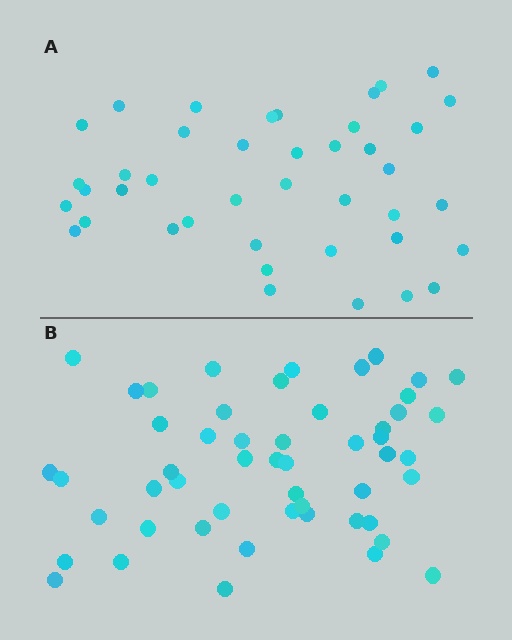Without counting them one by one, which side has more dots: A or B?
Region B (the bottom region) has more dots.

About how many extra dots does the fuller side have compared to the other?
Region B has roughly 12 or so more dots than region A.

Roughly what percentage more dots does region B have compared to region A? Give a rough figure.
About 25% more.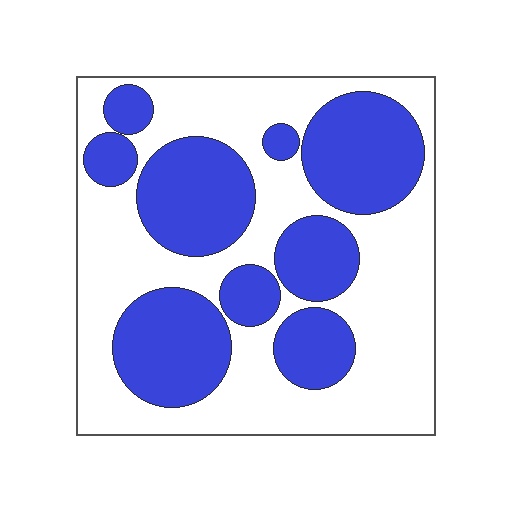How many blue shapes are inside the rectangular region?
9.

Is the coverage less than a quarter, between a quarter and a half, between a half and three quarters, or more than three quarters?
Between a quarter and a half.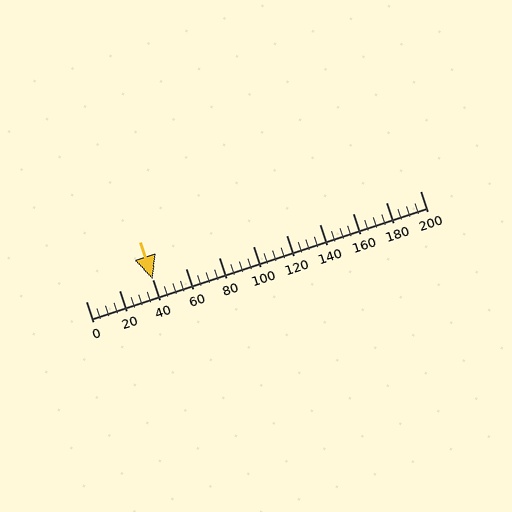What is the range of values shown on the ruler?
The ruler shows values from 0 to 200.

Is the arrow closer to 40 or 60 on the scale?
The arrow is closer to 40.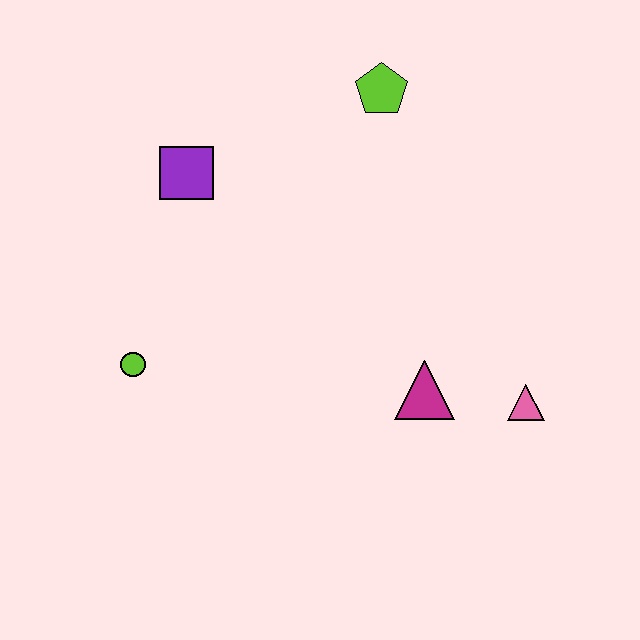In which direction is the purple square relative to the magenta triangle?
The purple square is to the left of the magenta triangle.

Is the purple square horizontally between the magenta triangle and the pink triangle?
No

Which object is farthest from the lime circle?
The pink triangle is farthest from the lime circle.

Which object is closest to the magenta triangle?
The pink triangle is closest to the magenta triangle.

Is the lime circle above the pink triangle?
Yes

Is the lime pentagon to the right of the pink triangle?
No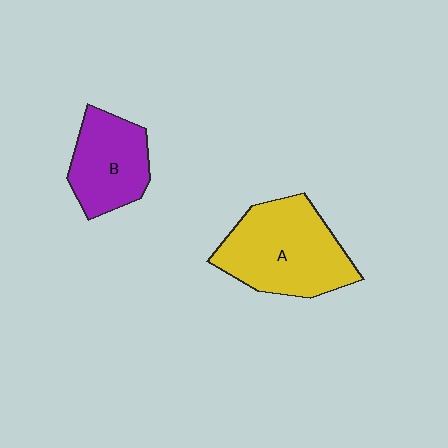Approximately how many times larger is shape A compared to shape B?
Approximately 1.5 times.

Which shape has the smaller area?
Shape B (purple).